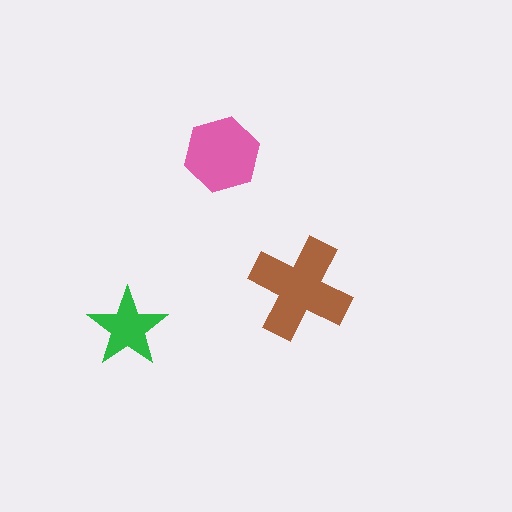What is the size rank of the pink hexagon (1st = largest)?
2nd.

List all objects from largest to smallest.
The brown cross, the pink hexagon, the green star.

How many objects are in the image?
There are 3 objects in the image.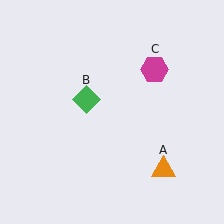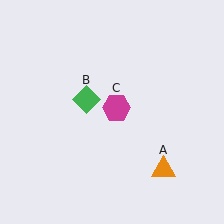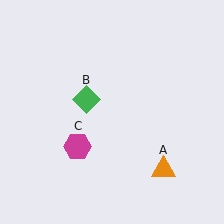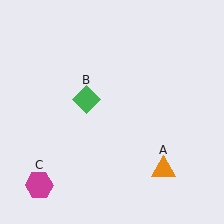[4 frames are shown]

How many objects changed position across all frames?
1 object changed position: magenta hexagon (object C).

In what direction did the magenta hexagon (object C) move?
The magenta hexagon (object C) moved down and to the left.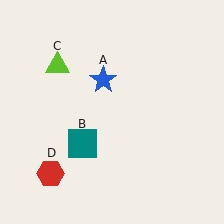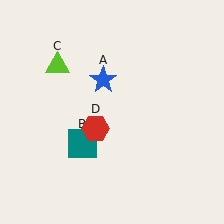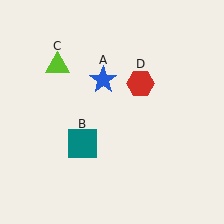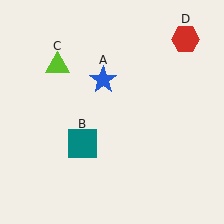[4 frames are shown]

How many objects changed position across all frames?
1 object changed position: red hexagon (object D).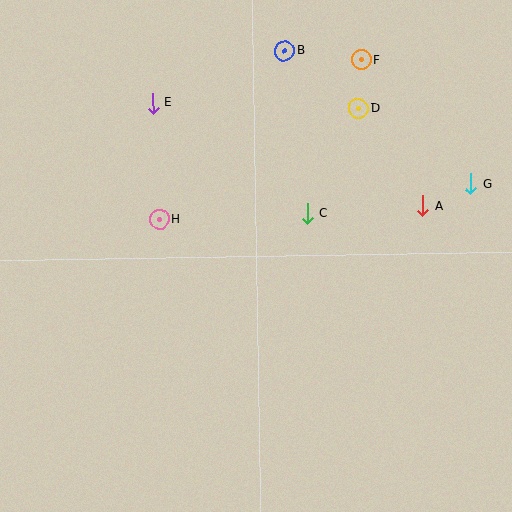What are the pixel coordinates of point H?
Point H is at (159, 219).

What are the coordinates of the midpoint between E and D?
The midpoint between E and D is at (256, 106).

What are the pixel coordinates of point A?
Point A is at (423, 206).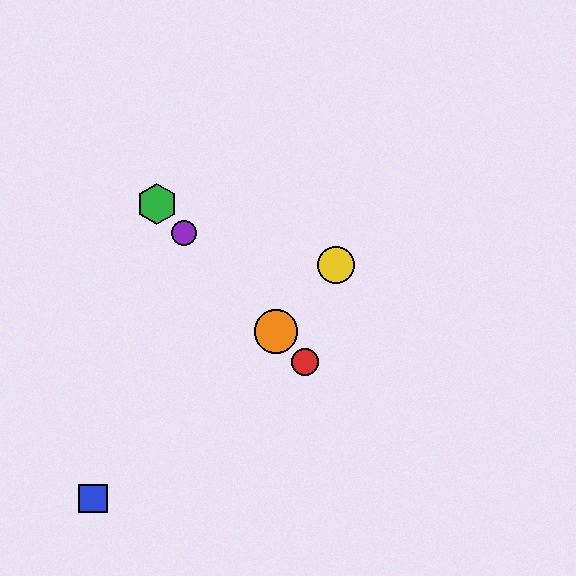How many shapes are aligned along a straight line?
4 shapes (the red circle, the green hexagon, the purple circle, the orange circle) are aligned along a straight line.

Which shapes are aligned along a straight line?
The red circle, the green hexagon, the purple circle, the orange circle are aligned along a straight line.